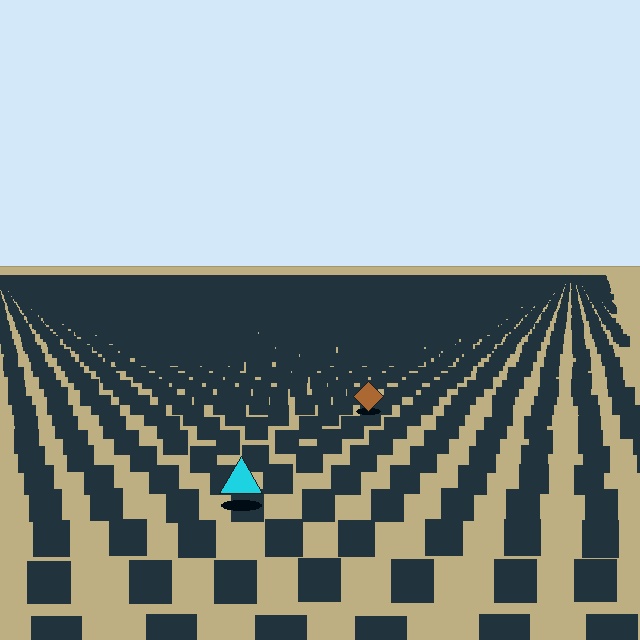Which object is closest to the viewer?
The cyan triangle is closest. The texture marks near it are larger and more spread out.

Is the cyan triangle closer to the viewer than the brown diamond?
Yes. The cyan triangle is closer — you can tell from the texture gradient: the ground texture is coarser near it.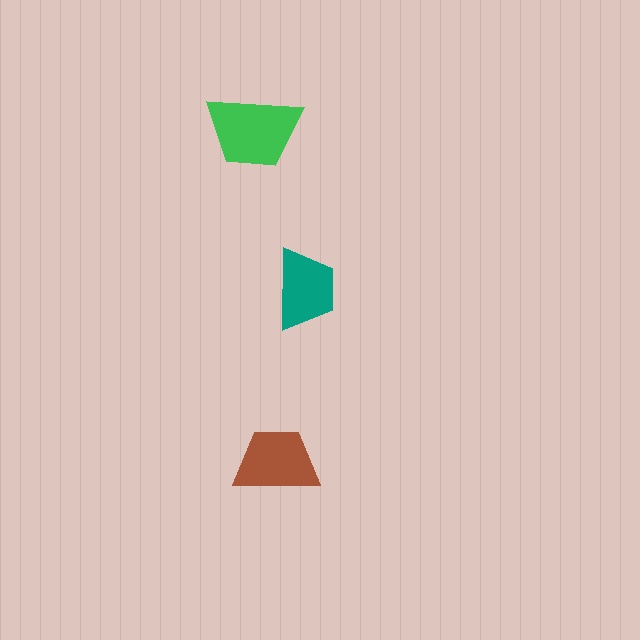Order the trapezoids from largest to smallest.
the green one, the brown one, the teal one.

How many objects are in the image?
There are 3 objects in the image.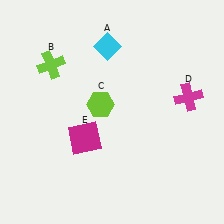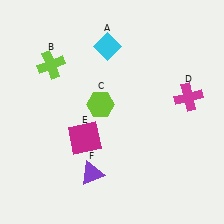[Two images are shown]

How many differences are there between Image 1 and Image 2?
There is 1 difference between the two images.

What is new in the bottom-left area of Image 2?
A purple triangle (F) was added in the bottom-left area of Image 2.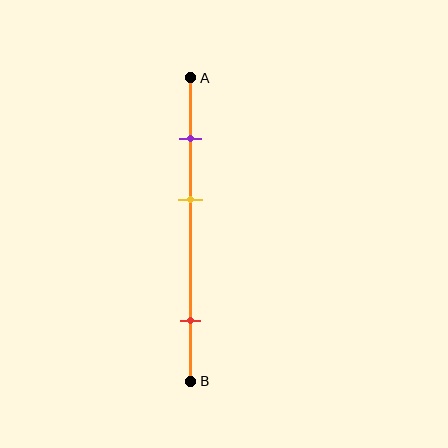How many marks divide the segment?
There are 3 marks dividing the segment.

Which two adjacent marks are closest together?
The purple and yellow marks are the closest adjacent pair.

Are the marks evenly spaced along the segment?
No, the marks are not evenly spaced.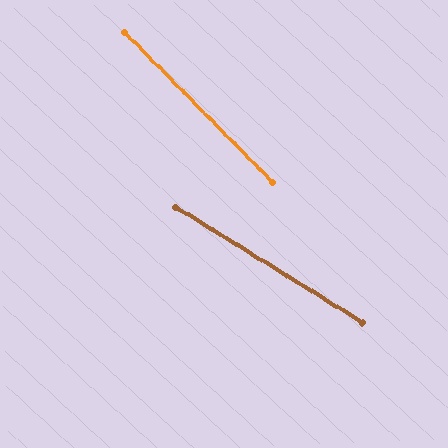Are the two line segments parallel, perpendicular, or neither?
Neither parallel nor perpendicular — they differ by about 14°.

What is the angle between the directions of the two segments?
Approximately 14 degrees.